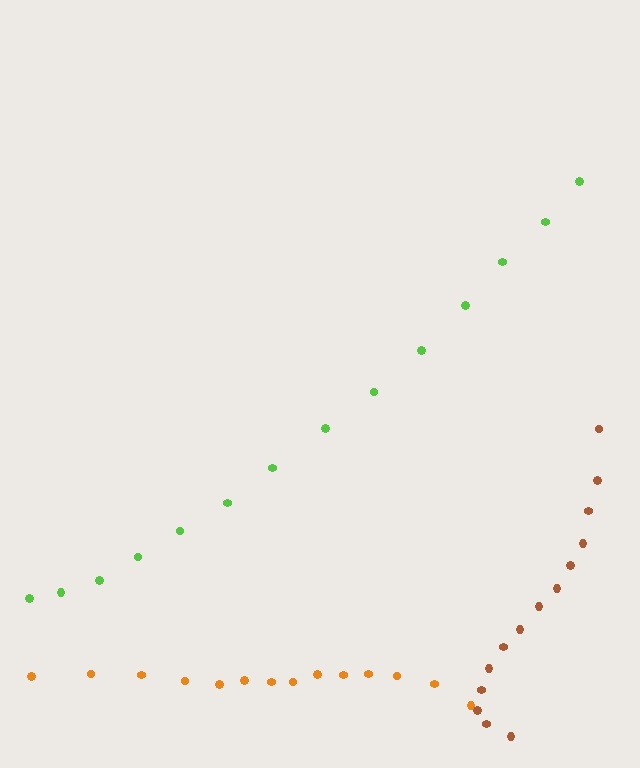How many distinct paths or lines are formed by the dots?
There are 3 distinct paths.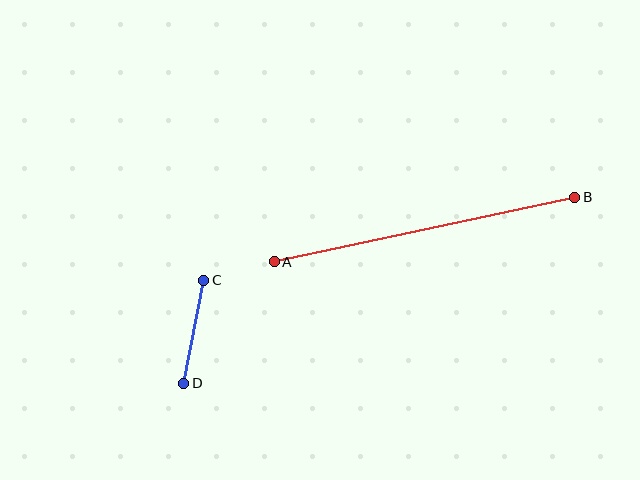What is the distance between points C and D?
The distance is approximately 105 pixels.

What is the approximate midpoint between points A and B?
The midpoint is at approximately (424, 229) pixels.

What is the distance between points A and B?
The distance is approximately 308 pixels.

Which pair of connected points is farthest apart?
Points A and B are farthest apart.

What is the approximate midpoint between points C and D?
The midpoint is at approximately (194, 332) pixels.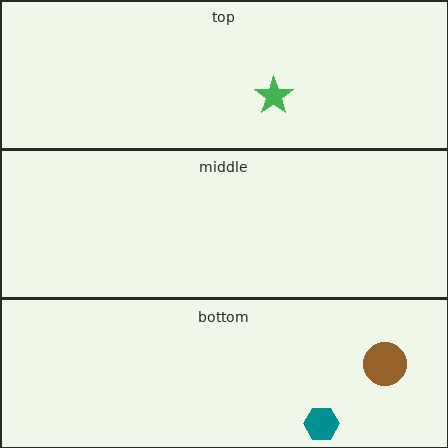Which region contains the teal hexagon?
The bottom region.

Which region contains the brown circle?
The bottom region.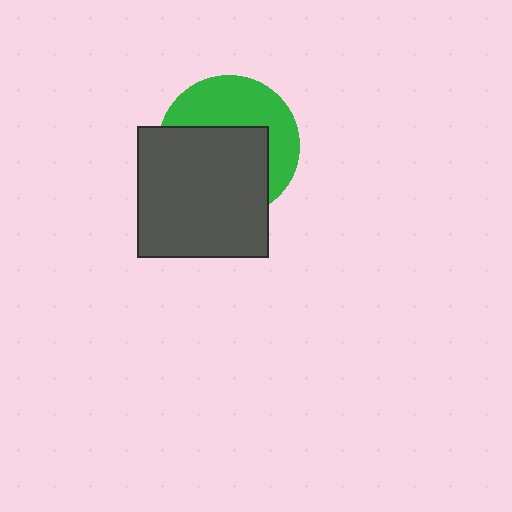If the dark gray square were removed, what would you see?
You would see the complete green circle.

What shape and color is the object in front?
The object in front is a dark gray square.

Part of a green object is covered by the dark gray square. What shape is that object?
It is a circle.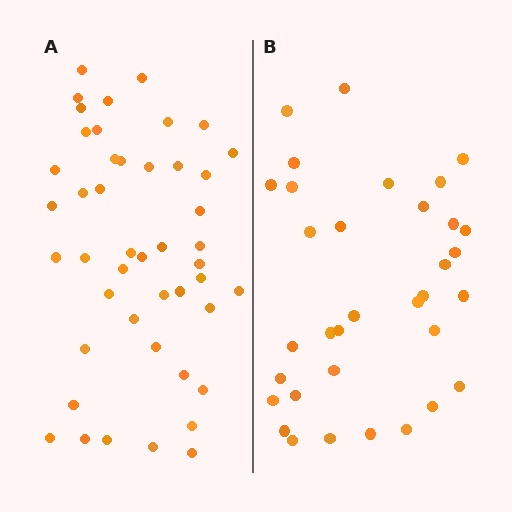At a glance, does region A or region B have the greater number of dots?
Region A (the left region) has more dots.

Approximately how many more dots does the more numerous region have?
Region A has roughly 12 or so more dots than region B.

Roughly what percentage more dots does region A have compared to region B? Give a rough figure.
About 35% more.